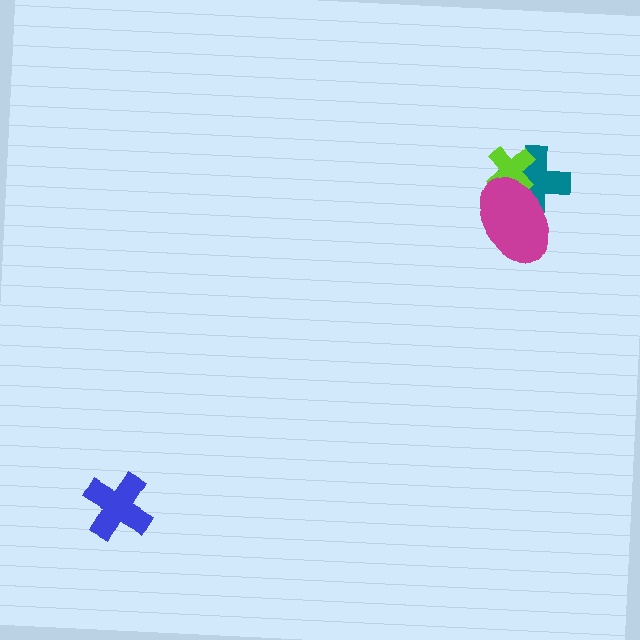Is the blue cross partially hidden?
No, no other shape covers it.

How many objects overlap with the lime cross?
2 objects overlap with the lime cross.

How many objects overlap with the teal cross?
2 objects overlap with the teal cross.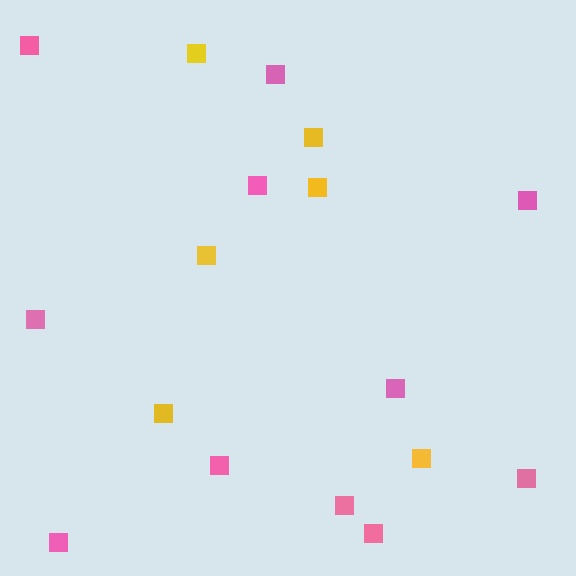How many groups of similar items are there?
There are 2 groups: one group of yellow squares (6) and one group of pink squares (11).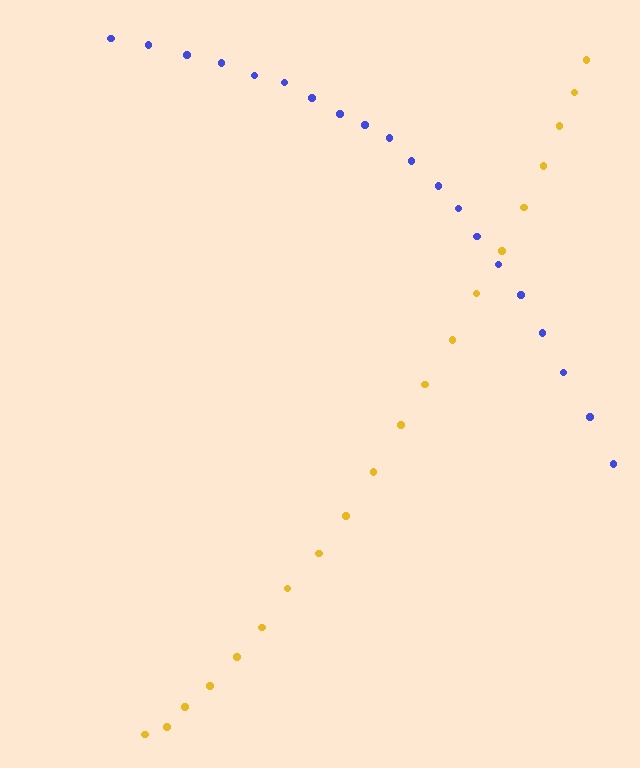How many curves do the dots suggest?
There are 2 distinct paths.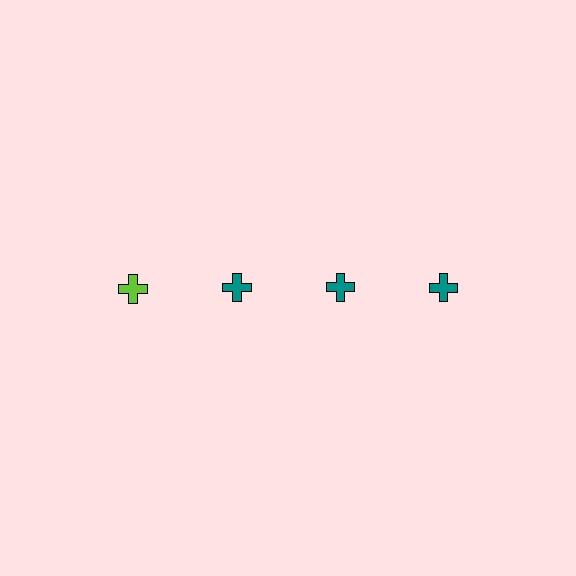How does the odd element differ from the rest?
It has a different color: lime instead of teal.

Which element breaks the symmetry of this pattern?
The lime cross in the top row, leftmost column breaks the symmetry. All other shapes are teal crosses.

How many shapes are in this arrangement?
There are 4 shapes arranged in a grid pattern.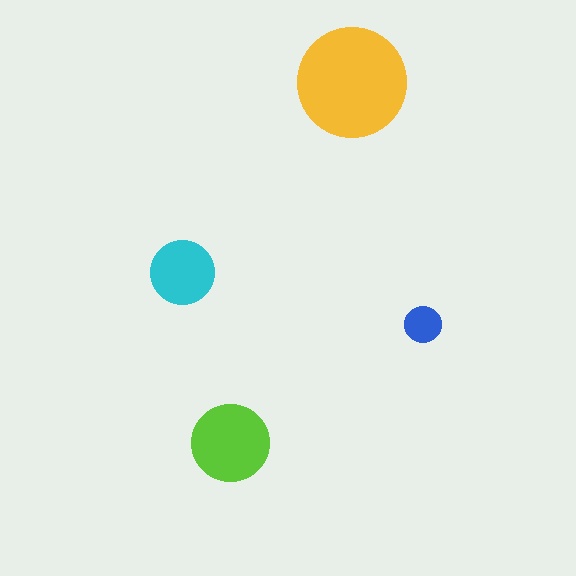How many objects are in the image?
There are 4 objects in the image.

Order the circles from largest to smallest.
the yellow one, the lime one, the cyan one, the blue one.